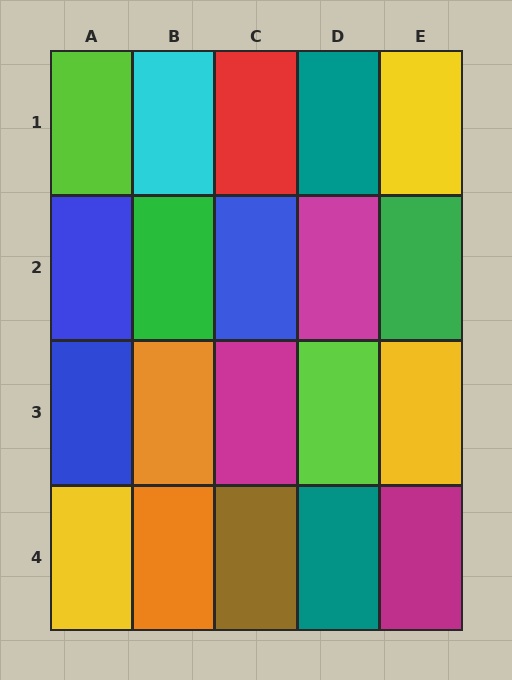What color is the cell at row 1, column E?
Yellow.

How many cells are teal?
2 cells are teal.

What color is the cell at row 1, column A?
Lime.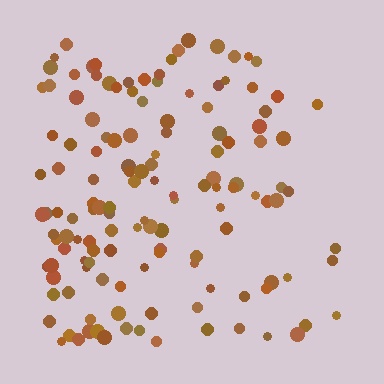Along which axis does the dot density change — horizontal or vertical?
Horizontal.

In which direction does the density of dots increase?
From right to left, with the left side densest.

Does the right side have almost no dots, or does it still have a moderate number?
Still a moderate number, just noticeably fewer than the left.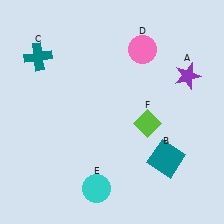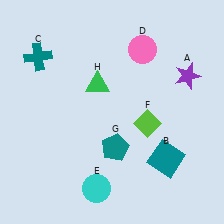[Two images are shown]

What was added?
A teal pentagon (G), a green triangle (H) were added in Image 2.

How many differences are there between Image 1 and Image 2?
There are 2 differences between the two images.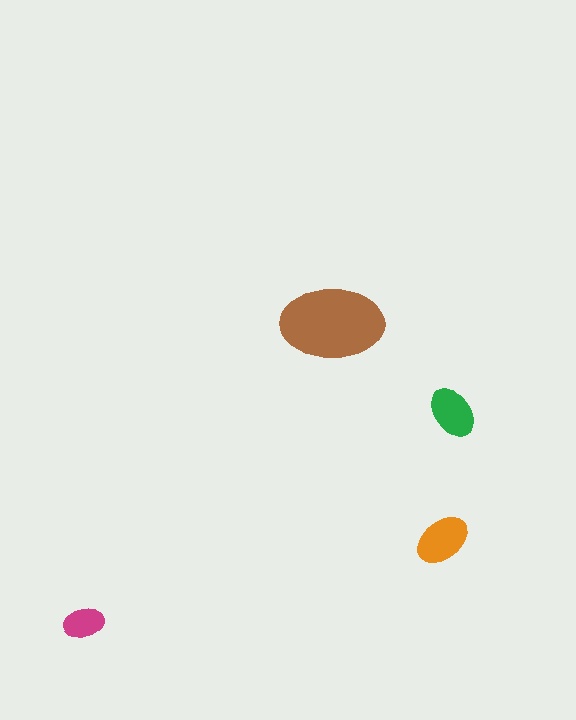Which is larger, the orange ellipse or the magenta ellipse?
The orange one.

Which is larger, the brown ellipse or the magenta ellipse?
The brown one.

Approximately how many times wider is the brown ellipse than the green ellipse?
About 2 times wider.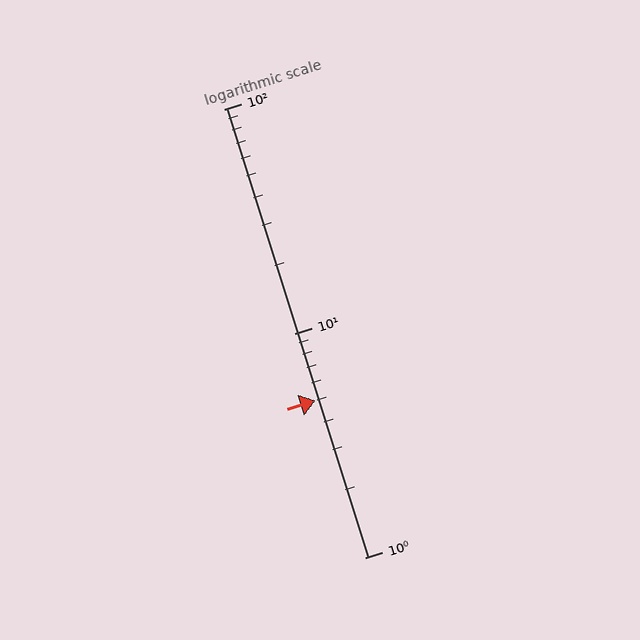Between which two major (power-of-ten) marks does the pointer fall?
The pointer is between 1 and 10.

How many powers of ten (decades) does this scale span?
The scale spans 2 decades, from 1 to 100.